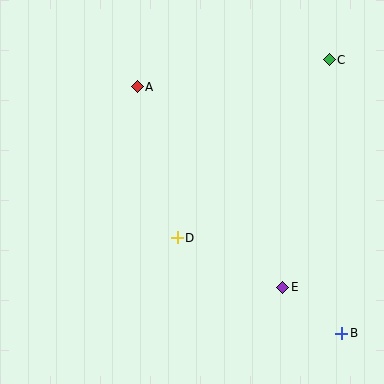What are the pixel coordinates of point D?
Point D is at (177, 238).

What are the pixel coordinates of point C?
Point C is at (329, 60).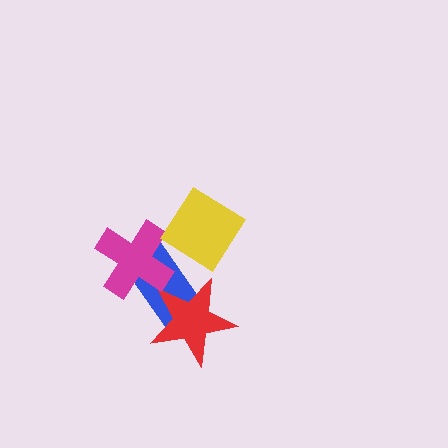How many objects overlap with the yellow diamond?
0 objects overlap with the yellow diamond.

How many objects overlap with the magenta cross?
1 object overlaps with the magenta cross.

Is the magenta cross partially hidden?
No, no other shape covers it.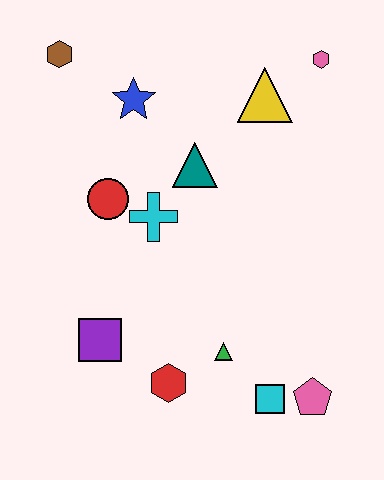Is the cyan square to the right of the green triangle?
Yes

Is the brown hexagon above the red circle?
Yes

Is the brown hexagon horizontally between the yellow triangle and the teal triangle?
No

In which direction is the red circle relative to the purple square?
The red circle is above the purple square.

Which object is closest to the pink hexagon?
The yellow triangle is closest to the pink hexagon.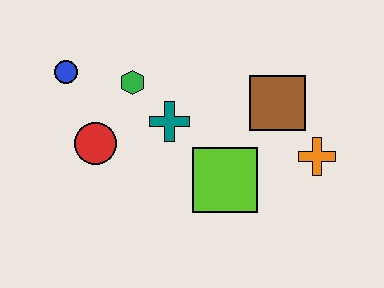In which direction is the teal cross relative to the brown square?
The teal cross is to the left of the brown square.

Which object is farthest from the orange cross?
The blue circle is farthest from the orange cross.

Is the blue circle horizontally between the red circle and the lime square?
No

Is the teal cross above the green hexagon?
No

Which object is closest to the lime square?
The teal cross is closest to the lime square.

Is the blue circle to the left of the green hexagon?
Yes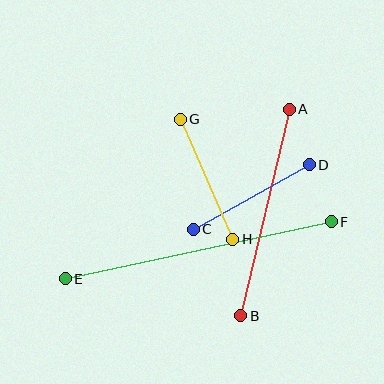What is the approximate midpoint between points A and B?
The midpoint is at approximately (265, 212) pixels.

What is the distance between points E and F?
The distance is approximately 272 pixels.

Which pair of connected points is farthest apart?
Points E and F are farthest apart.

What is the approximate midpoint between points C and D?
The midpoint is at approximately (251, 197) pixels.